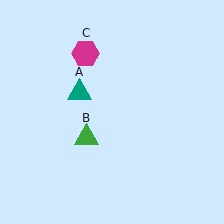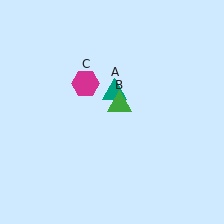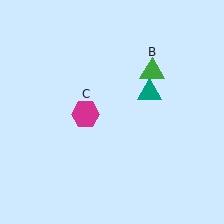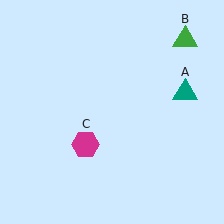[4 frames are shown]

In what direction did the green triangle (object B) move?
The green triangle (object B) moved up and to the right.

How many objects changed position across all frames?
3 objects changed position: teal triangle (object A), green triangle (object B), magenta hexagon (object C).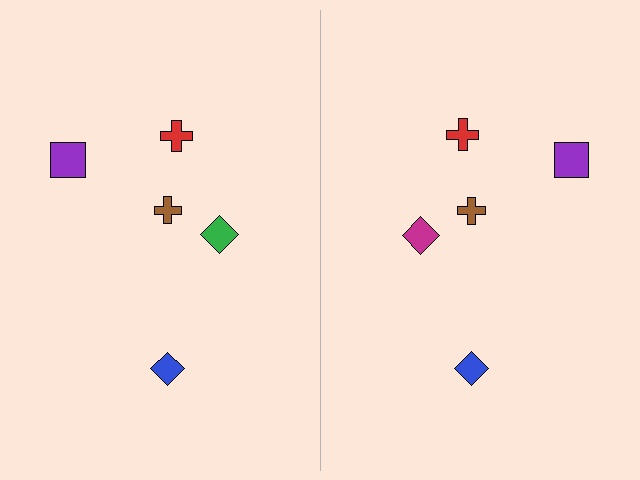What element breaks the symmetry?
The magenta diamond on the right side breaks the symmetry — its mirror counterpart is green.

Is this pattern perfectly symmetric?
No, the pattern is not perfectly symmetric. The magenta diamond on the right side breaks the symmetry — its mirror counterpart is green.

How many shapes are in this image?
There are 10 shapes in this image.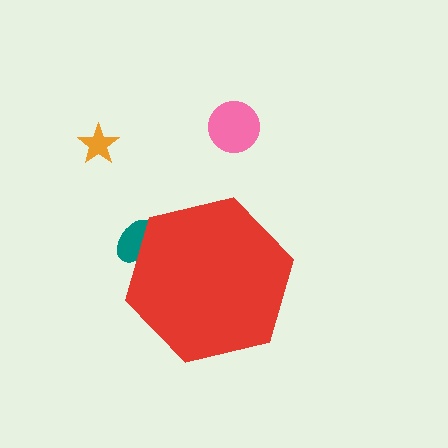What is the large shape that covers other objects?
A red hexagon.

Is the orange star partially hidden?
No, the orange star is fully visible.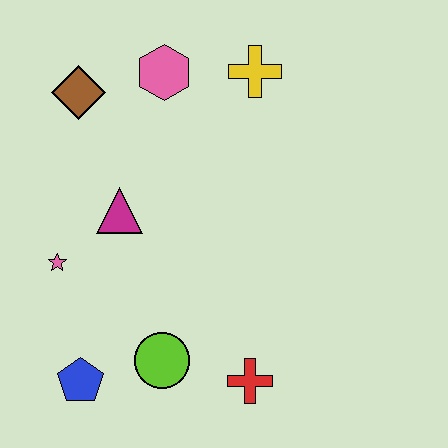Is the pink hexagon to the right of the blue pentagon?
Yes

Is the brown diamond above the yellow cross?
No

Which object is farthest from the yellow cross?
The blue pentagon is farthest from the yellow cross.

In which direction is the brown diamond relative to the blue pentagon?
The brown diamond is above the blue pentagon.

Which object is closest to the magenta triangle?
The pink star is closest to the magenta triangle.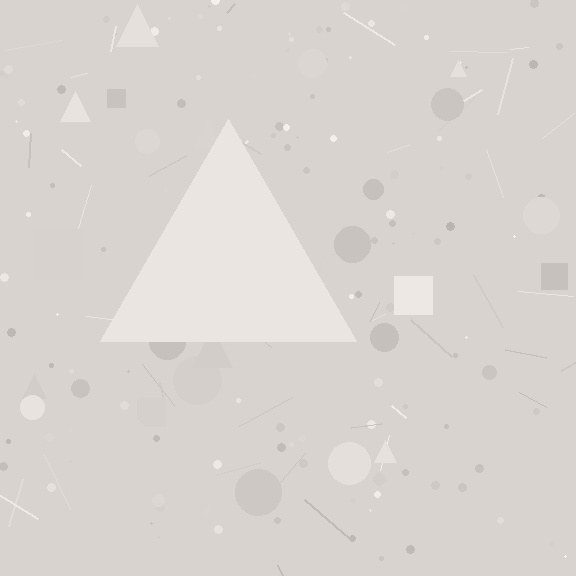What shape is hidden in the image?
A triangle is hidden in the image.